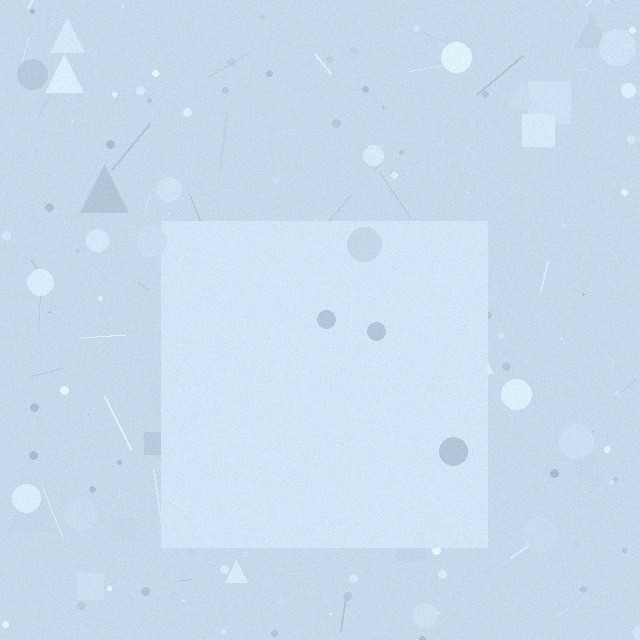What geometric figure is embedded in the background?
A square is embedded in the background.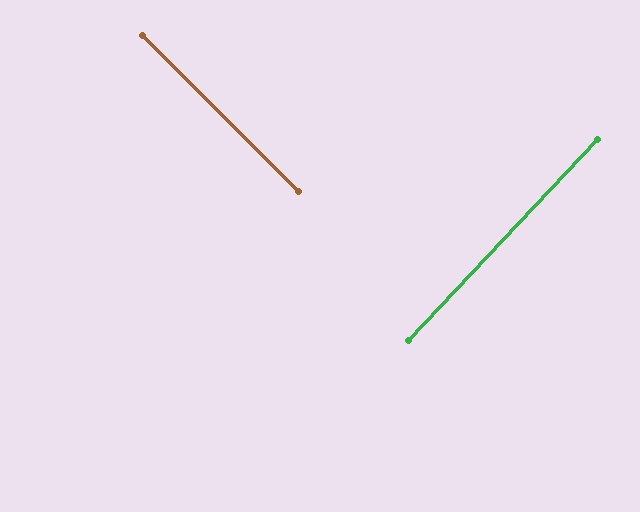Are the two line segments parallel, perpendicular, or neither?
Perpendicular — they meet at approximately 88°.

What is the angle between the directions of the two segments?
Approximately 88 degrees.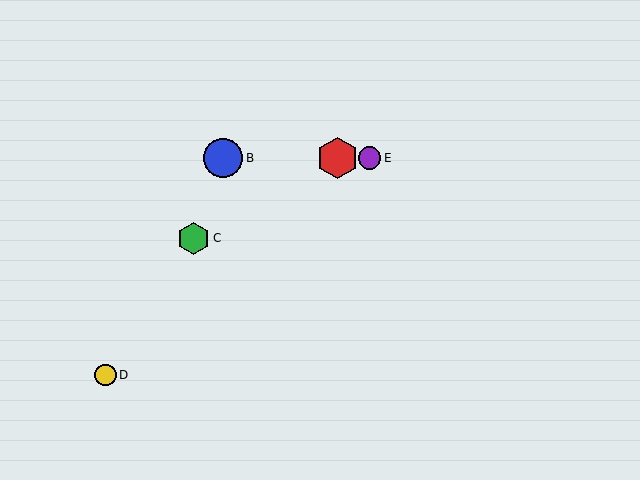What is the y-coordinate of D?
Object D is at y≈375.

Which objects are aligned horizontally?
Objects A, B, E are aligned horizontally.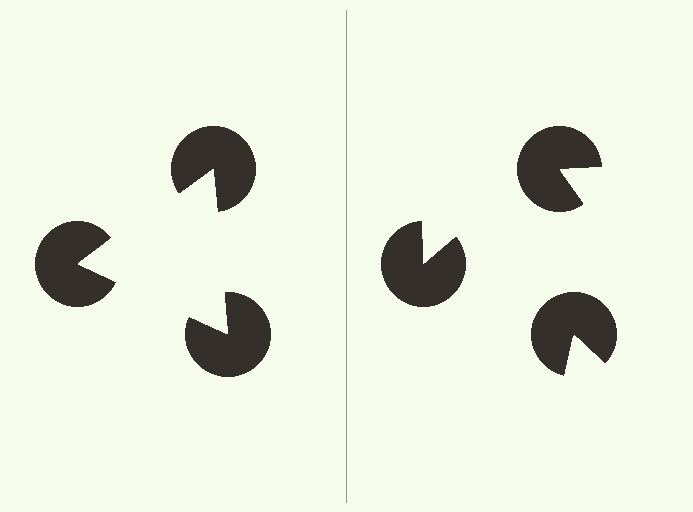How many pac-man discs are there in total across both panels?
6 — 3 on each side.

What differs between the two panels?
The pac-man discs are positioned identically on both sides; only the wedge orientations differ. On the left they align to a triangle; on the right they are misaligned.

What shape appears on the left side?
An illusory triangle.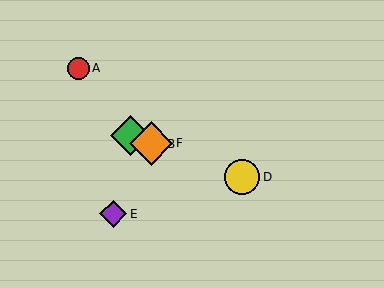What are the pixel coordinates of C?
Object C is at (131, 136).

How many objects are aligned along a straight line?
4 objects (B, C, D, F) are aligned along a straight line.